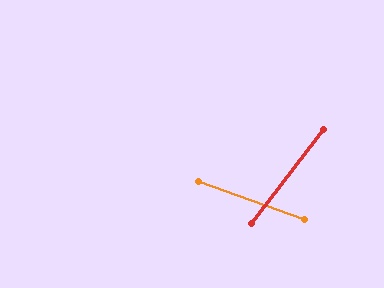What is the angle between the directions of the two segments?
Approximately 72 degrees.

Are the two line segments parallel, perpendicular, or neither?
Neither parallel nor perpendicular — they differ by about 72°.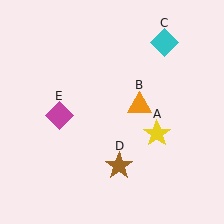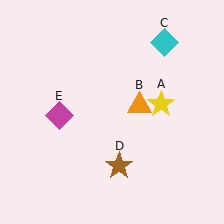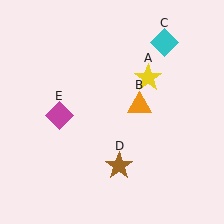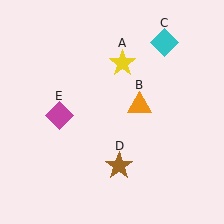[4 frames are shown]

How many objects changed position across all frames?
1 object changed position: yellow star (object A).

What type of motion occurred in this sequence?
The yellow star (object A) rotated counterclockwise around the center of the scene.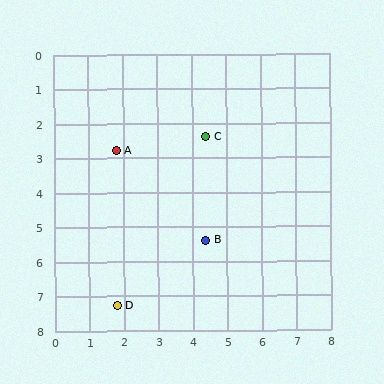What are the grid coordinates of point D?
Point D is at approximately (1.8, 7.3).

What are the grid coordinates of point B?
Point B is at approximately (4.4, 5.4).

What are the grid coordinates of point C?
Point C is at approximately (4.4, 2.4).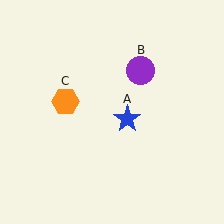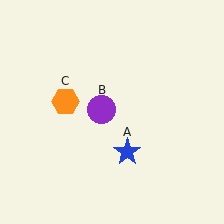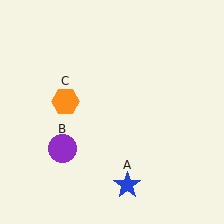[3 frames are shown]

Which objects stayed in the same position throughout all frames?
Orange hexagon (object C) remained stationary.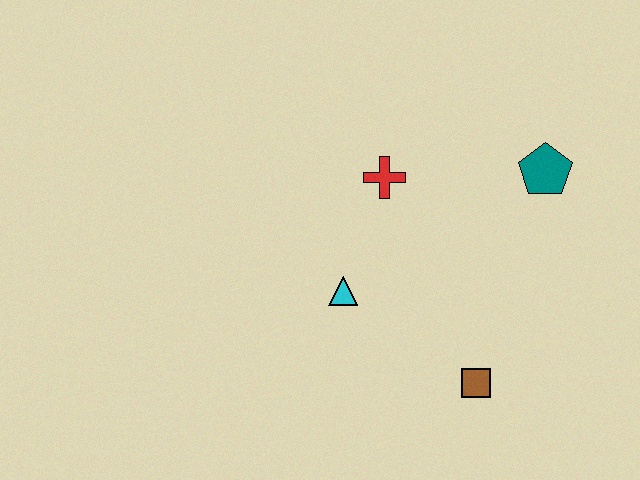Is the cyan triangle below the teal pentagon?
Yes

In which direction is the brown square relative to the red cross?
The brown square is below the red cross.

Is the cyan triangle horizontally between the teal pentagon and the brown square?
No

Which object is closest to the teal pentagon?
The red cross is closest to the teal pentagon.